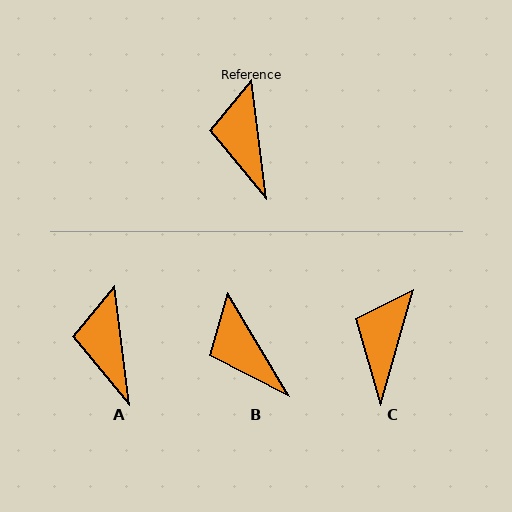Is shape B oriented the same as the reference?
No, it is off by about 24 degrees.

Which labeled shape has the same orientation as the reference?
A.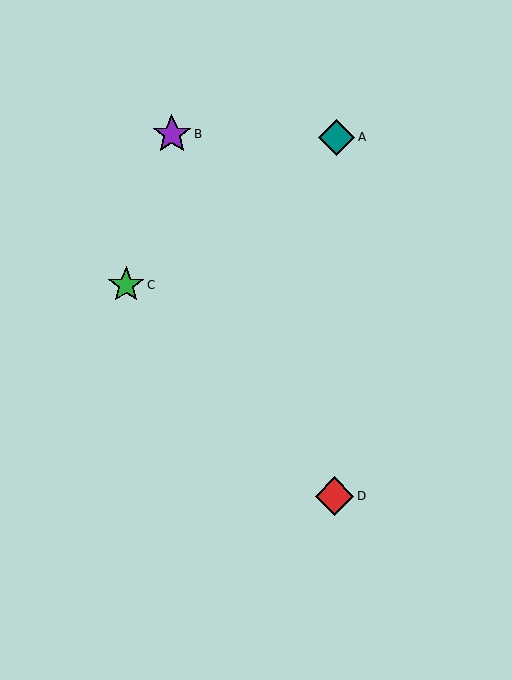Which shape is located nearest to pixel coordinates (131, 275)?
The green star (labeled C) at (126, 285) is nearest to that location.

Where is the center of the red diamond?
The center of the red diamond is at (334, 496).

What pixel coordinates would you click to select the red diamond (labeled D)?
Click at (334, 496) to select the red diamond D.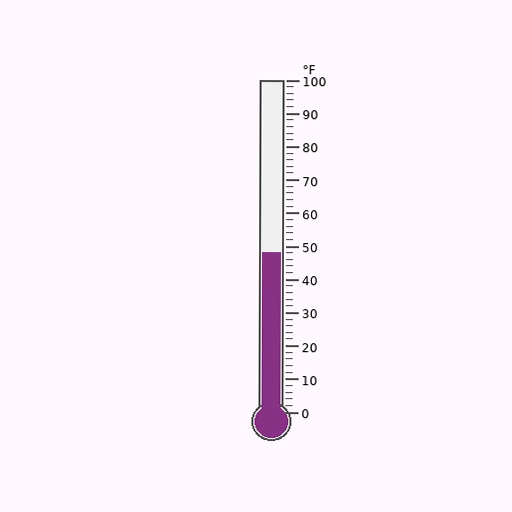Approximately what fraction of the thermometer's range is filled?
The thermometer is filled to approximately 50% of its range.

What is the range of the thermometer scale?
The thermometer scale ranges from 0°F to 100°F.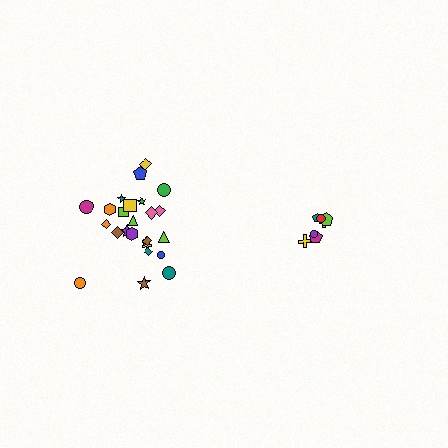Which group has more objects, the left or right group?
The left group.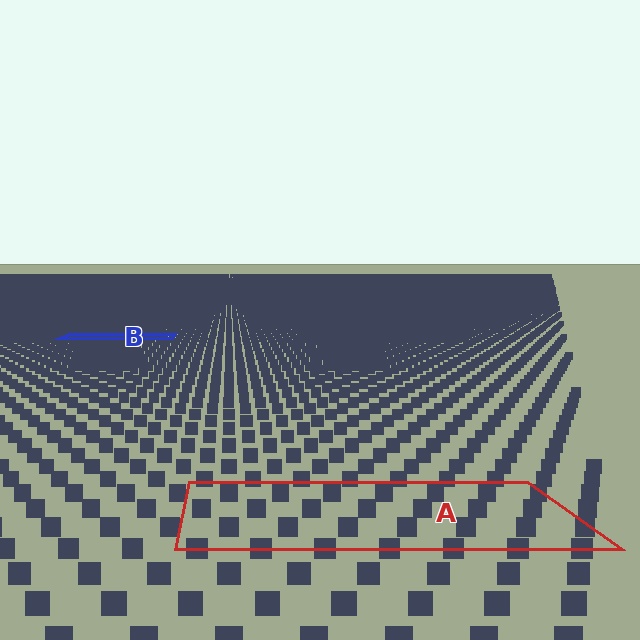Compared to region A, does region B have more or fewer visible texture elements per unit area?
Region B has more texture elements per unit area — they are packed more densely because it is farther away.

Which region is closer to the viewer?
Region A is closer. The texture elements there are larger and more spread out.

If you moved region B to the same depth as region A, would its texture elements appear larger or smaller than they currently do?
They would appear larger. At a closer depth, the same texture elements are projected at a bigger on-screen size.